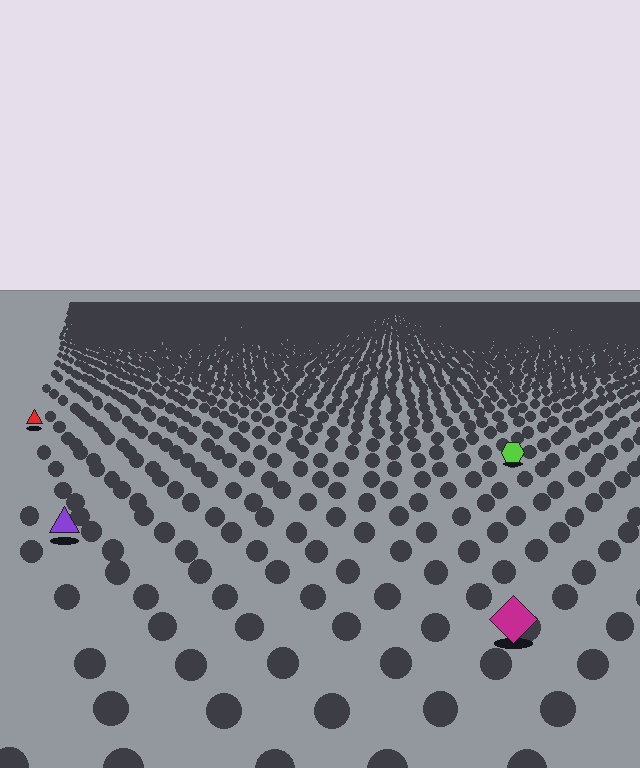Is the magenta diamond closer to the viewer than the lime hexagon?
Yes. The magenta diamond is closer — you can tell from the texture gradient: the ground texture is coarser near it.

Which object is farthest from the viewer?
The red triangle is farthest from the viewer. It appears smaller and the ground texture around it is denser.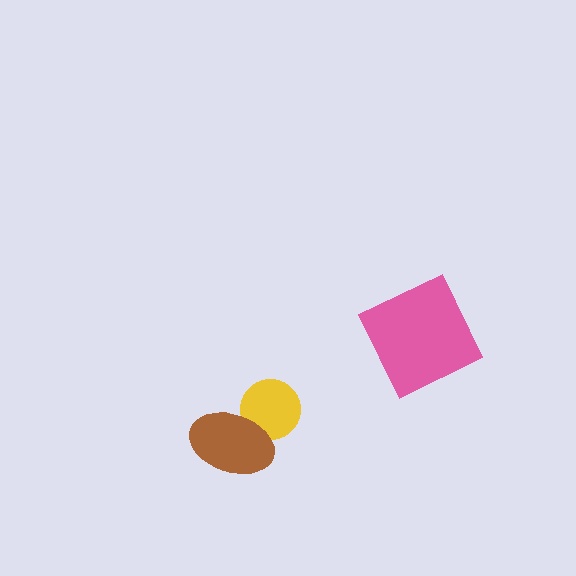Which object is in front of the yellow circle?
The brown ellipse is in front of the yellow circle.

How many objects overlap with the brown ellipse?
1 object overlaps with the brown ellipse.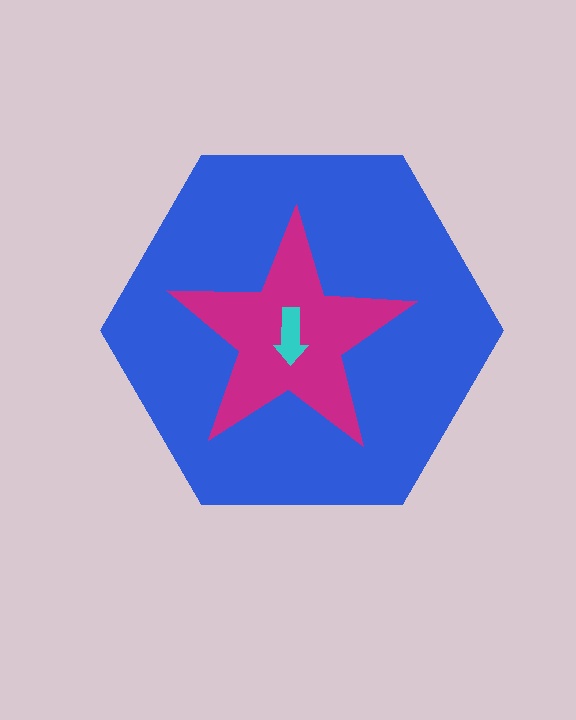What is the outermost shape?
The blue hexagon.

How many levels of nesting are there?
3.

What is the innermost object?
The cyan arrow.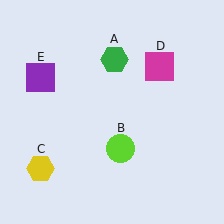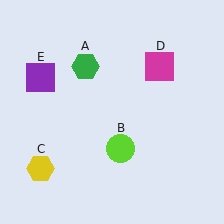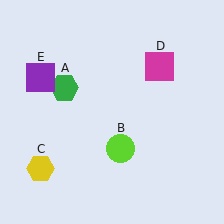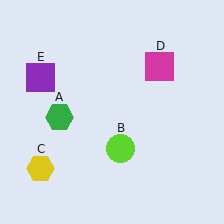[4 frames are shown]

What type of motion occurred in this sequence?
The green hexagon (object A) rotated counterclockwise around the center of the scene.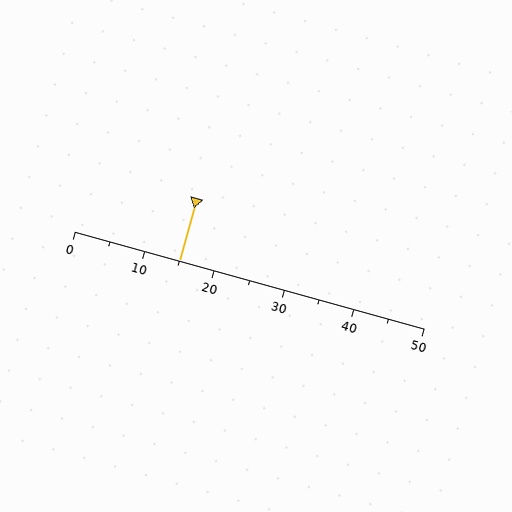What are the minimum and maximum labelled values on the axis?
The axis runs from 0 to 50.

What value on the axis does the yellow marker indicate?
The marker indicates approximately 15.